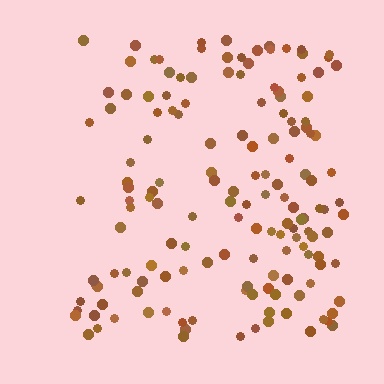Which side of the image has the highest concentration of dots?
The right.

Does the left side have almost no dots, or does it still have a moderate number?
Still a moderate number, just noticeably fewer than the right.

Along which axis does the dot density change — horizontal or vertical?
Horizontal.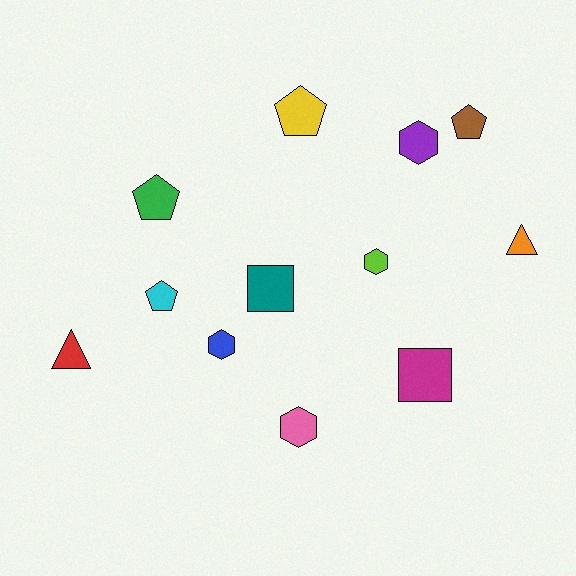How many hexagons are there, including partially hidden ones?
There are 4 hexagons.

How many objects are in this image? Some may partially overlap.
There are 12 objects.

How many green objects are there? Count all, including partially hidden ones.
There is 1 green object.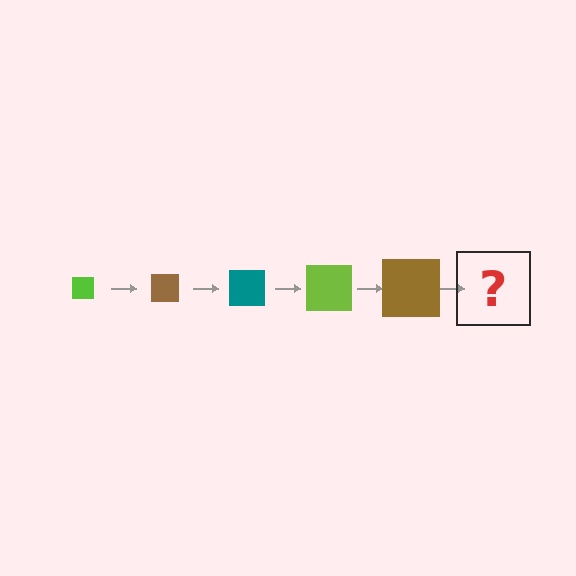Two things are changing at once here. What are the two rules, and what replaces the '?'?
The two rules are that the square grows larger each step and the color cycles through lime, brown, and teal. The '?' should be a teal square, larger than the previous one.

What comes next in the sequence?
The next element should be a teal square, larger than the previous one.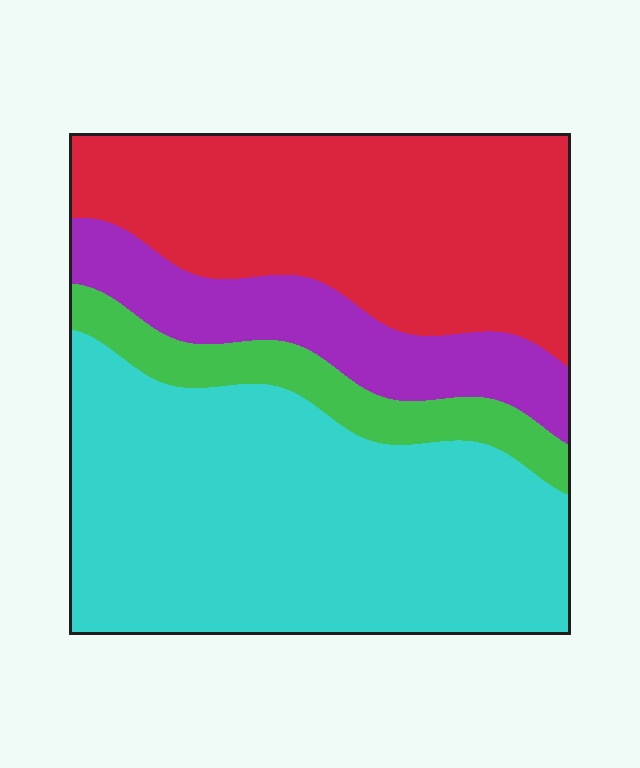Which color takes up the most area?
Cyan, at roughly 45%.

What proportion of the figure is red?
Red covers around 30% of the figure.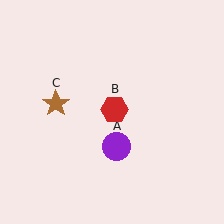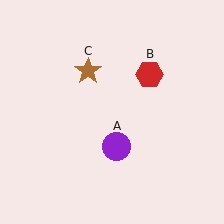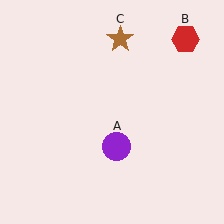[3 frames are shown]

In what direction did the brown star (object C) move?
The brown star (object C) moved up and to the right.